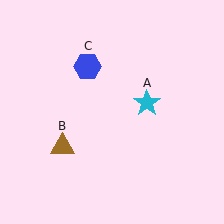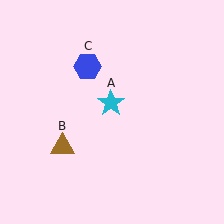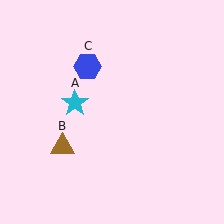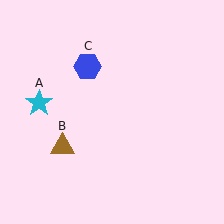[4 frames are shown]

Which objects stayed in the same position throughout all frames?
Brown triangle (object B) and blue hexagon (object C) remained stationary.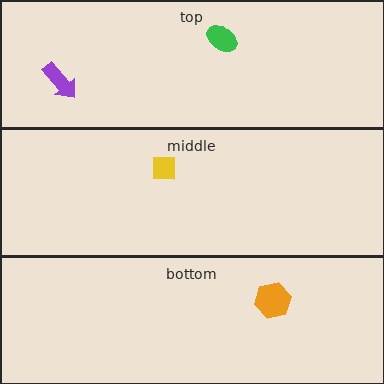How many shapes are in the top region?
2.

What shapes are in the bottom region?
The orange hexagon.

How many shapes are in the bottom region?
1.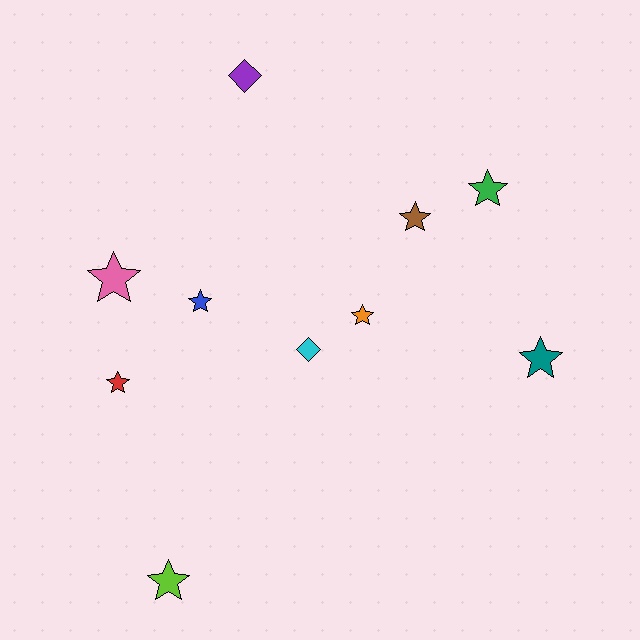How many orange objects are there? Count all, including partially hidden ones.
There is 1 orange object.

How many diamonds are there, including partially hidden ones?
There are 2 diamonds.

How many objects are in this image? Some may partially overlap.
There are 10 objects.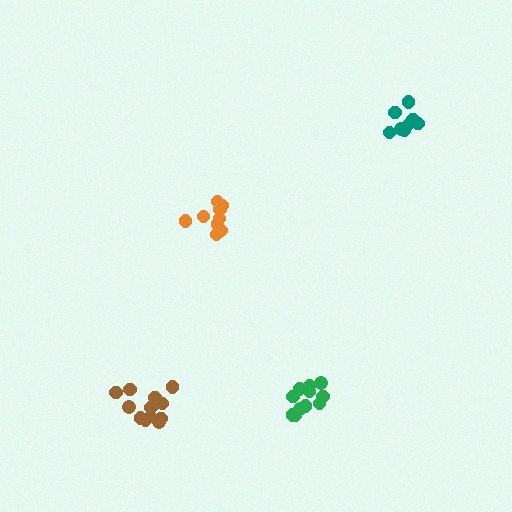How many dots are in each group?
Group 1: 8 dots, Group 2: 10 dots, Group 3: 13 dots, Group 4: 11 dots (42 total).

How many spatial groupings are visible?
There are 4 spatial groupings.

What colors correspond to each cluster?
The clusters are colored: teal, orange, brown, green.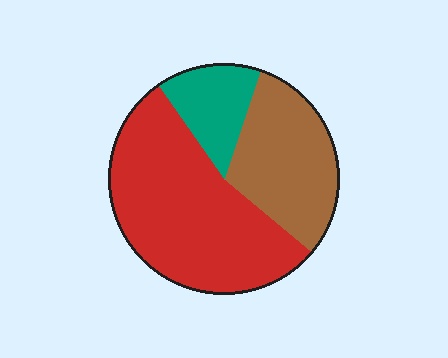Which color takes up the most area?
Red, at roughly 55%.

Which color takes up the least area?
Teal, at roughly 15%.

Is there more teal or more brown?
Brown.